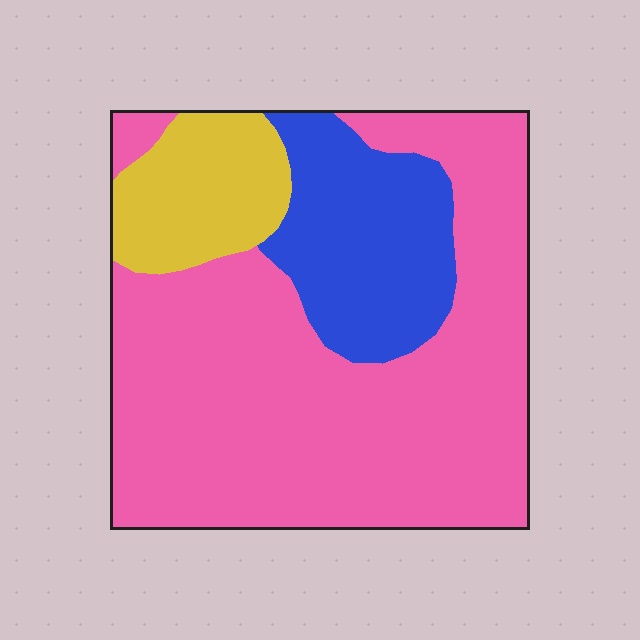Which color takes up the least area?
Yellow, at roughly 15%.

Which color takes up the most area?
Pink, at roughly 65%.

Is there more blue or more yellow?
Blue.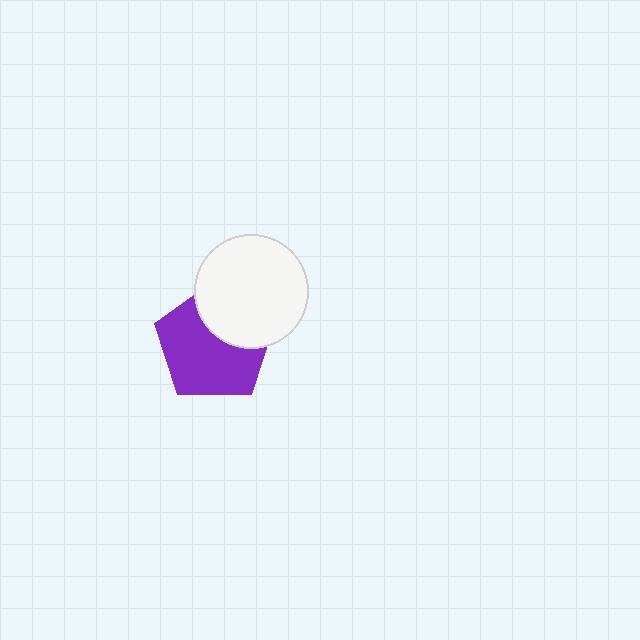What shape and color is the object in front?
The object in front is a white circle.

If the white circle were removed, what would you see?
You would see the complete purple pentagon.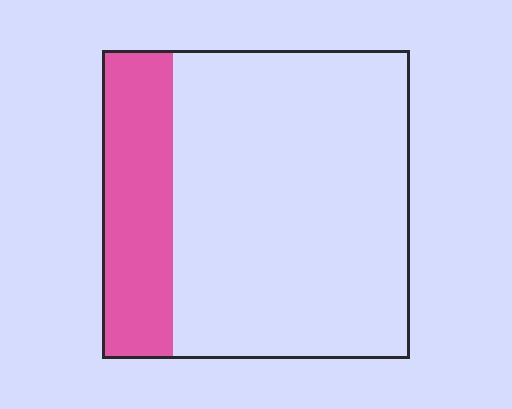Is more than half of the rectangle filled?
No.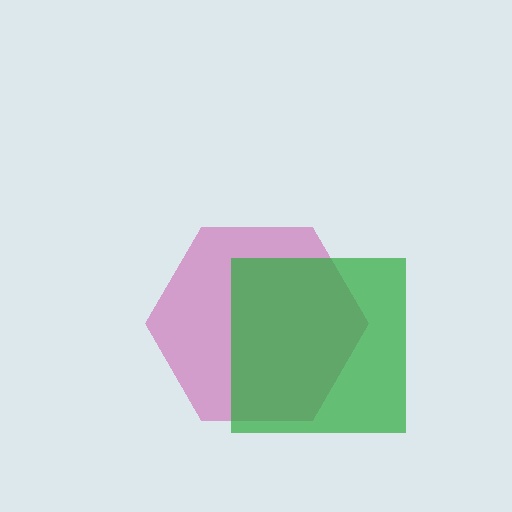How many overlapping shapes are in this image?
There are 2 overlapping shapes in the image.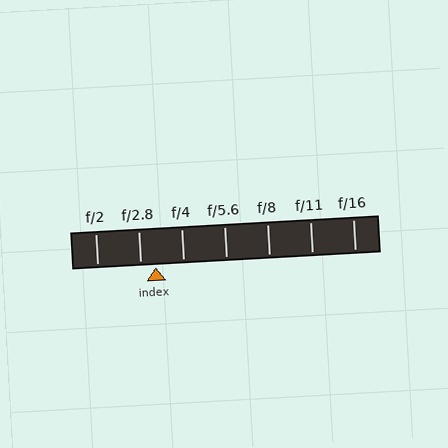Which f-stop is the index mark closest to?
The index mark is closest to f/2.8.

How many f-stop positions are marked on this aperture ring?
There are 7 f-stop positions marked.